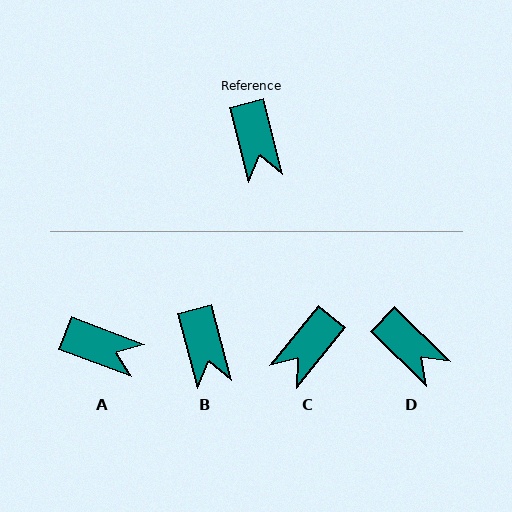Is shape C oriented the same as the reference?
No, it is off by about 54 degrees.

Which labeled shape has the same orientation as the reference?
B.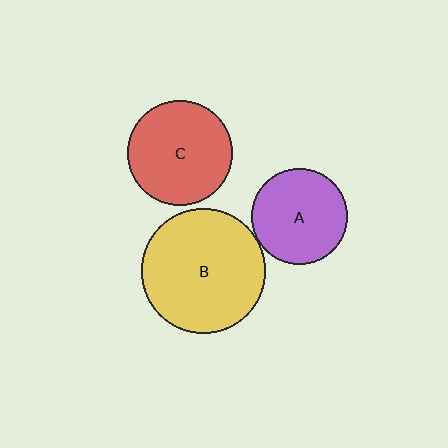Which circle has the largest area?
Circle B (yellow).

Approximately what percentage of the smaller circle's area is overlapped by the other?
Approximately 5%.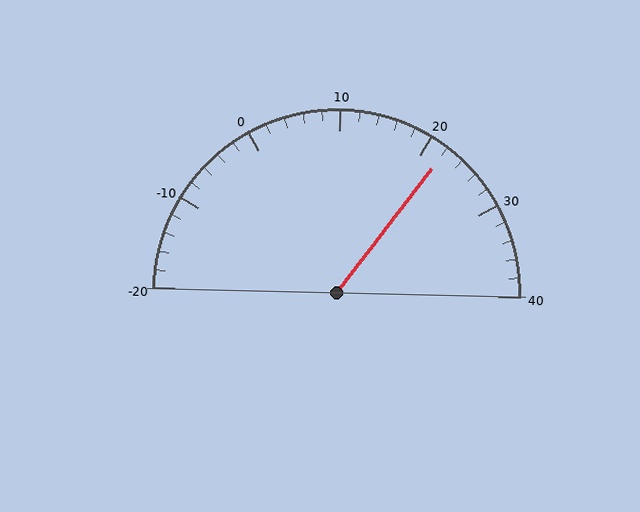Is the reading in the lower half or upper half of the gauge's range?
The reading is in the upper half of the range (-20 to 40).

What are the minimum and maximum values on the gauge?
The gauge ranges from -20 to 40.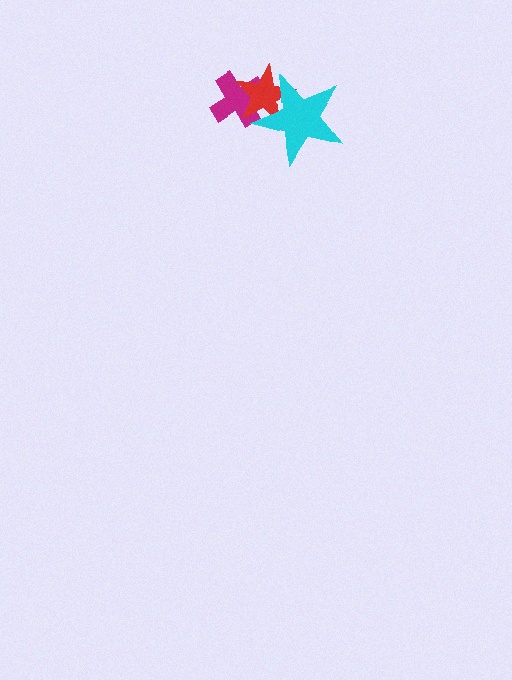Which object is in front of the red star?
The cyan star is in front of the red star.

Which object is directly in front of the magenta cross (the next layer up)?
The red star is directly in front of the magenta cross.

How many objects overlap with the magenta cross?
2 objects overlap with the magenta cross.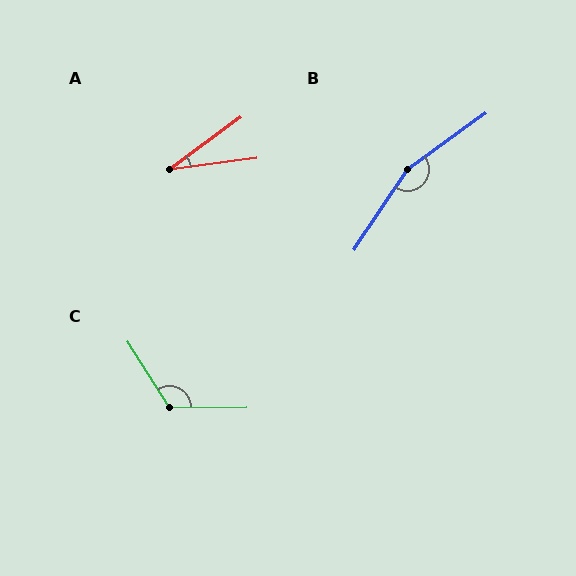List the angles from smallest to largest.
A (29°), C (123°), B (159°).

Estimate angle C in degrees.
Approximately 123 degrees.